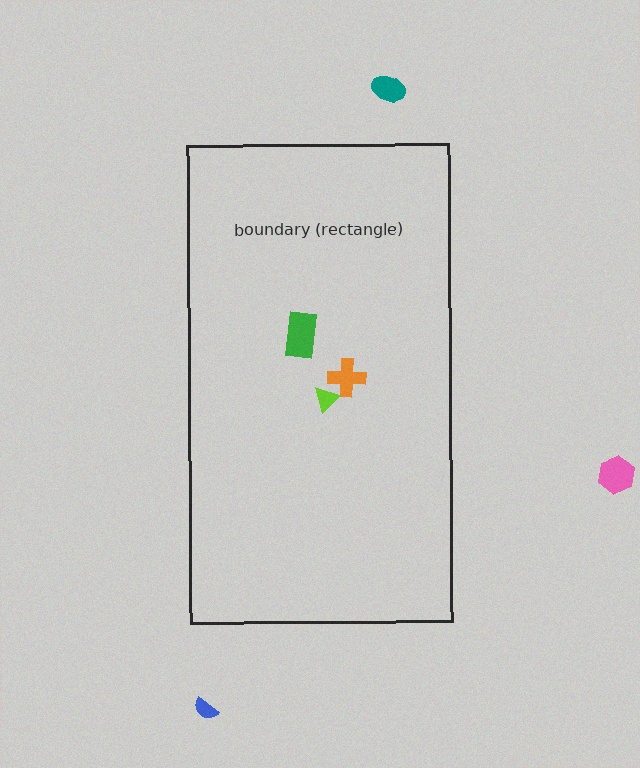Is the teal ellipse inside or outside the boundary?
Outside.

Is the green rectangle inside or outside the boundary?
Inside.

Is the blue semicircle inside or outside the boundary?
Outside.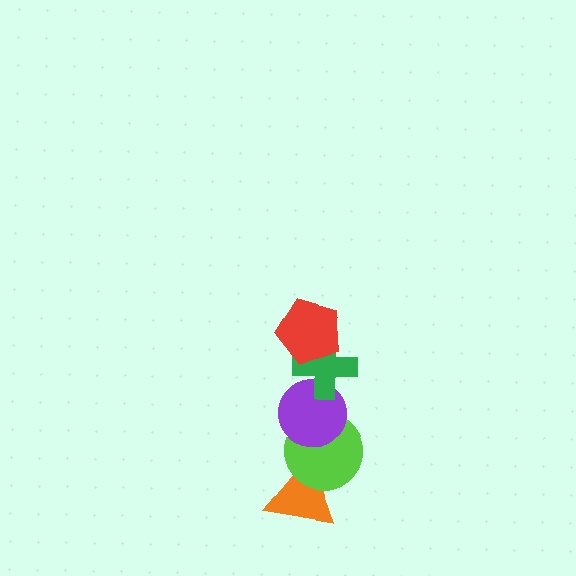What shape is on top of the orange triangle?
The lime circle is on top of the orange triangle.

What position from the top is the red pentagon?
The red pentagon is 1st from the top.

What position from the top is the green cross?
The green cross is 2nd from the top.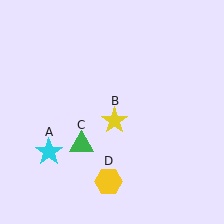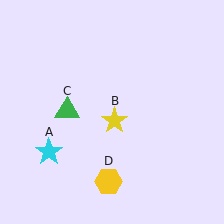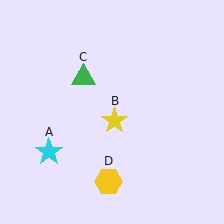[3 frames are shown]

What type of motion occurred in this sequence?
The green triangle (object C) rotated clockwise around the center of the scene.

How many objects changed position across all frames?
1 object changed position: green triangle (object C).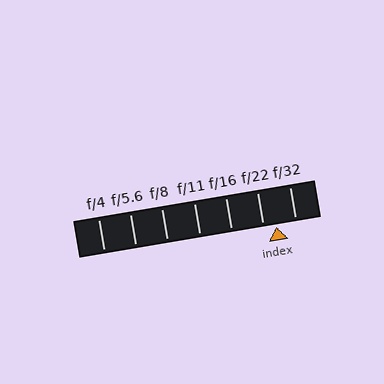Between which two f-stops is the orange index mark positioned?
The index mark is between f/22 and f/32.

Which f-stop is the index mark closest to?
The index mark is closest to f/22.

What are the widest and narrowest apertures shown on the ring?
The widest aperture shown is f/4 and the narrowest is f/32.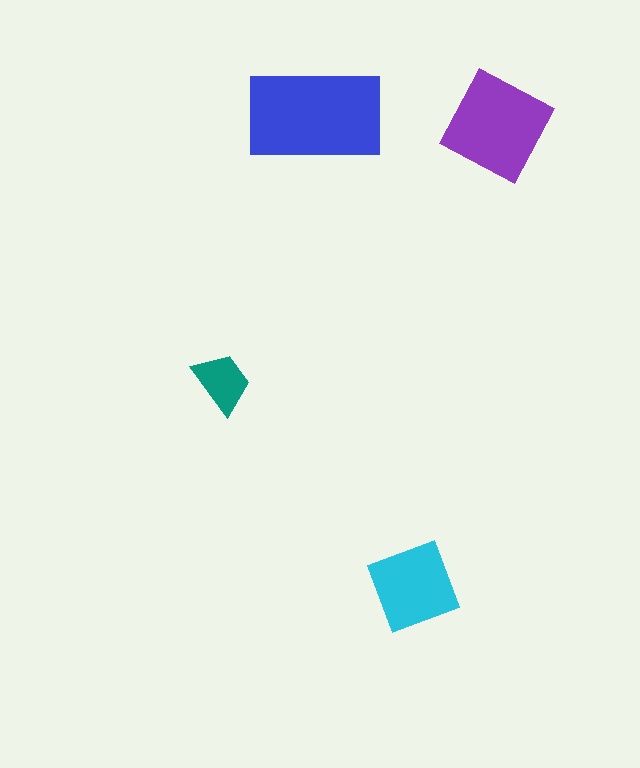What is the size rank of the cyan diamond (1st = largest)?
3rd.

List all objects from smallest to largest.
The teal trapezoid, the cyan diamond, the purple square, the blue rectangle.